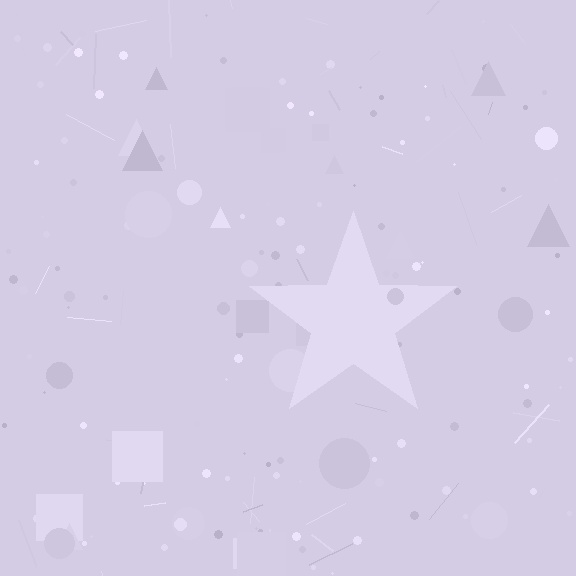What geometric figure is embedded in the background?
A star is embedded in the background.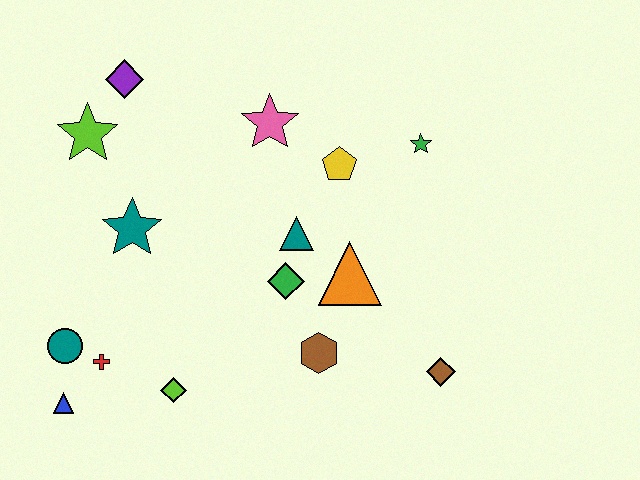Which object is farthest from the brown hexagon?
The purple diamond is farthest from the brown hexagon.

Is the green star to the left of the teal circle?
No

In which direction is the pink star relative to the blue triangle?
The pink star is above the blue triangle.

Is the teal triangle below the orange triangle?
No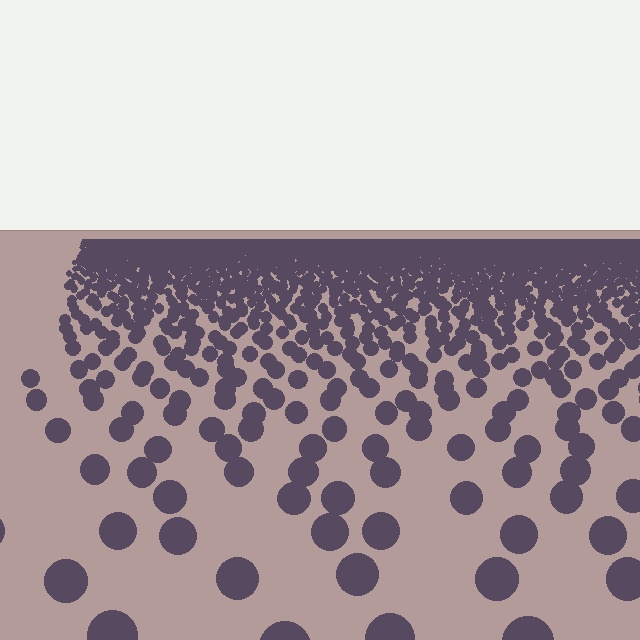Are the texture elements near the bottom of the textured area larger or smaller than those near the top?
Larger. Near the bottom, elements are closer to the viewer and appear at a bigger on-screen size.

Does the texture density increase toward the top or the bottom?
Density increases toward the top.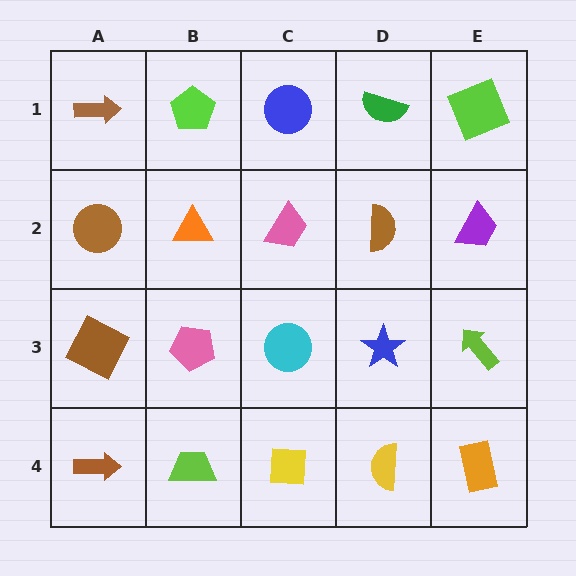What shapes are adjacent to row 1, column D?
A brown semicircle (row 2, column D), a blue circle (row 1, column C), a lime square (row 1, column E).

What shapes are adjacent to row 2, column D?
A green semicircle (row 1, column D), a blue star (row 3, column D), a pink trapezoid (row 2, column C), a purple trapezoid (row 2, column E).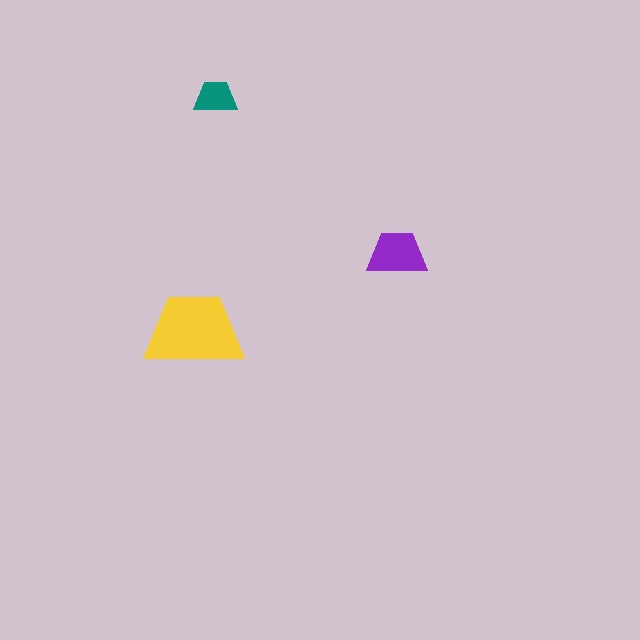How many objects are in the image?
There are 3 objects in the image.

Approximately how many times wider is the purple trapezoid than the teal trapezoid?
About 1.5 times wider.